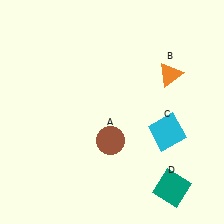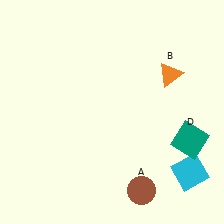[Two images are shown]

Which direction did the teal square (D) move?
The teal square (D) moved up.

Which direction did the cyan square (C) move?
The cyan square (C) moved down.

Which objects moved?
The objects that moved are: the brown circle (A), the cyan square (C), the teal square (D).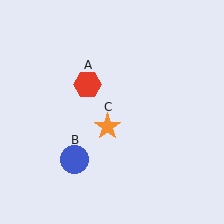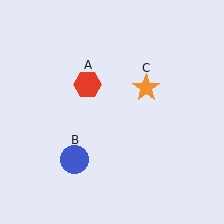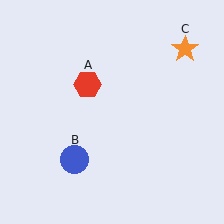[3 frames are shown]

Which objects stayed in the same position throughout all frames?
Red hexagon (object A) and blue circle (object B) remained stationary.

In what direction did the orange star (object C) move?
The orange star (object C) moved up and to the right.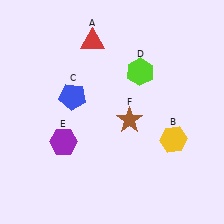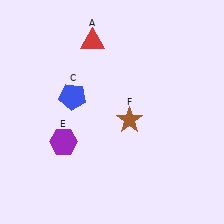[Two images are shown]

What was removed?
The yellow hexagon (B), the lime hexagon (D) were removed in Image 2.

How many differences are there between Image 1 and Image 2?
There are 2 differences between the two images.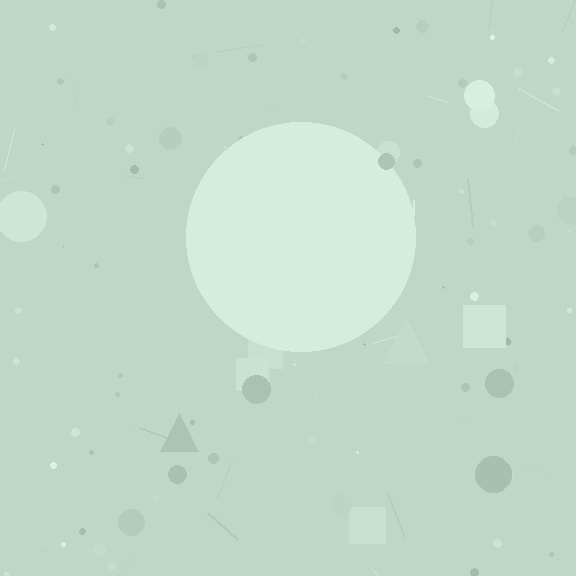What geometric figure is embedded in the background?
A circle is embedded in the background.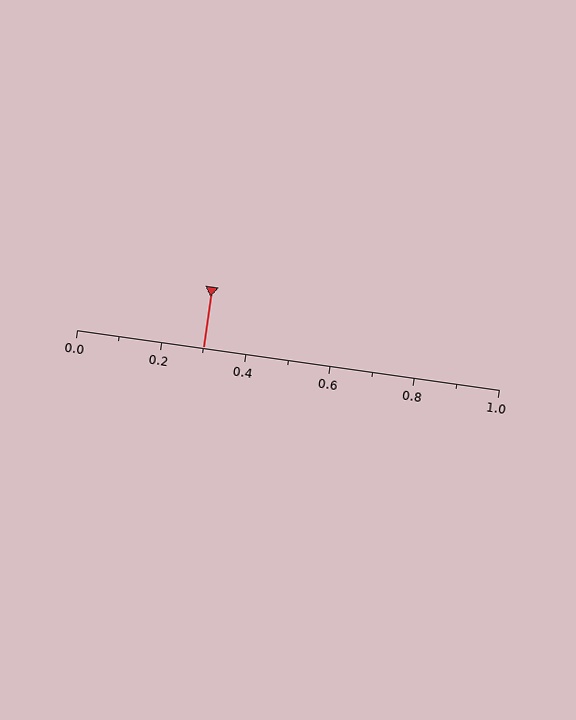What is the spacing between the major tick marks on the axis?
The major ticks are spaced 0.2 apart.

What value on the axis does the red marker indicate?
The marker indicates approximately 0.3.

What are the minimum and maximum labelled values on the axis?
The axis runs from 0.0 to 1.0.